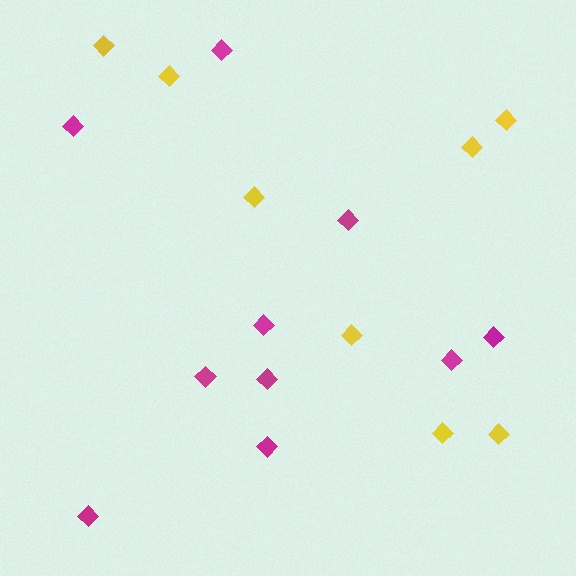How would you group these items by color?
There are 2 groups: one group of magenta diamonds (10) and one group of yellow diamonds (8).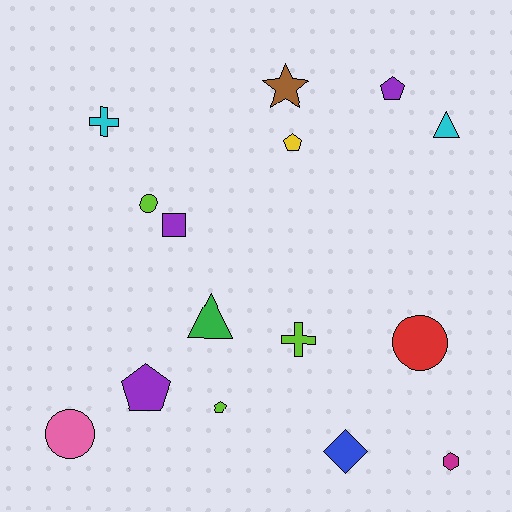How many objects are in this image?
There are 15 objects.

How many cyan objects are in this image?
There are 2 cyan objects.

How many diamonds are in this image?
There is 1 diamond.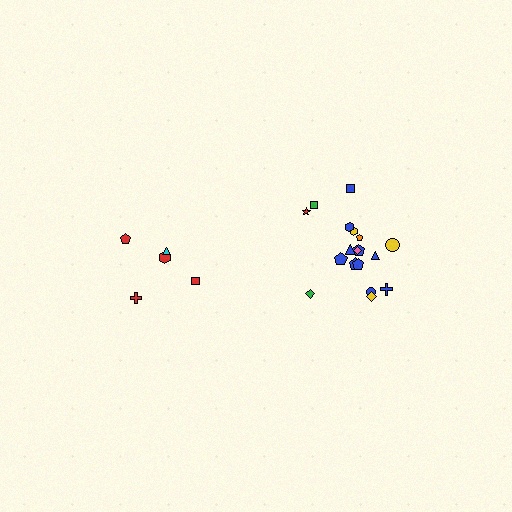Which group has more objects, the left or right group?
The right group.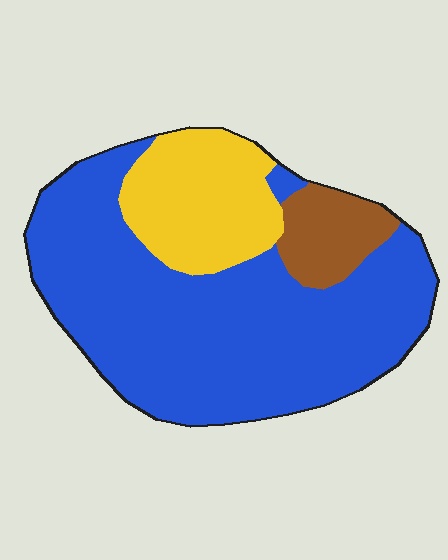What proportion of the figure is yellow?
Yellow takes up about one fifth (1/5) of the figure.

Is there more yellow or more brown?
Yellow.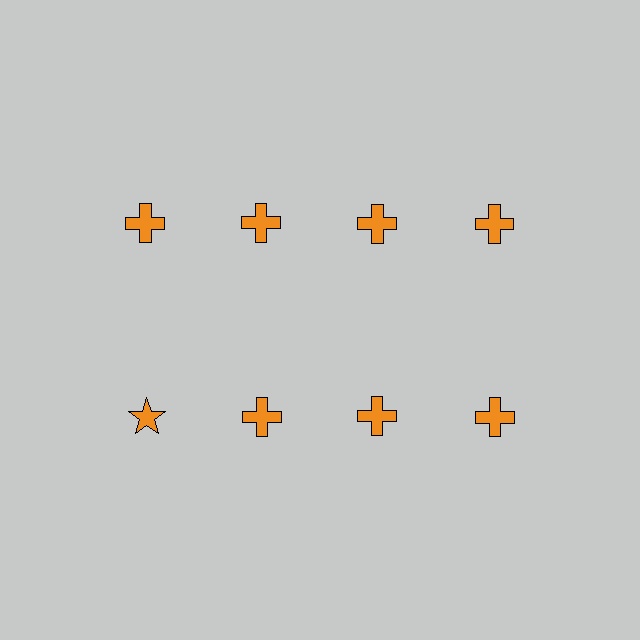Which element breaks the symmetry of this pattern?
The orange star in the second row, leftmost column breaks the symmetry. All other shapes are orange crosses.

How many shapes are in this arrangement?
There are 8 shapes arranged in a grid pattern.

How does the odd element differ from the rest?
It has a different shape: star instead of cross.